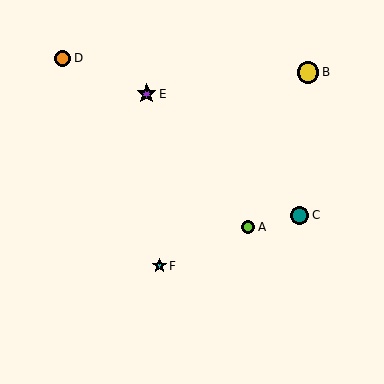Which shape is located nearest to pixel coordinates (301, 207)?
The teal circle (labeled C) at (300, 215) is nearest to that location.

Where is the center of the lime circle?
The center of the lime circle is at (248, 227).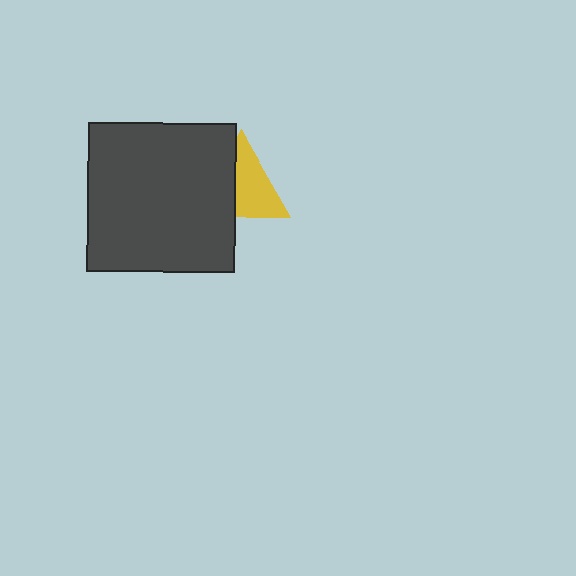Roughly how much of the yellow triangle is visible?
About half of it is visible (roughly 58%).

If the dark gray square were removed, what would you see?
You would see the complete yellow triangle.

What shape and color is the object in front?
The object in front is a dark gray square.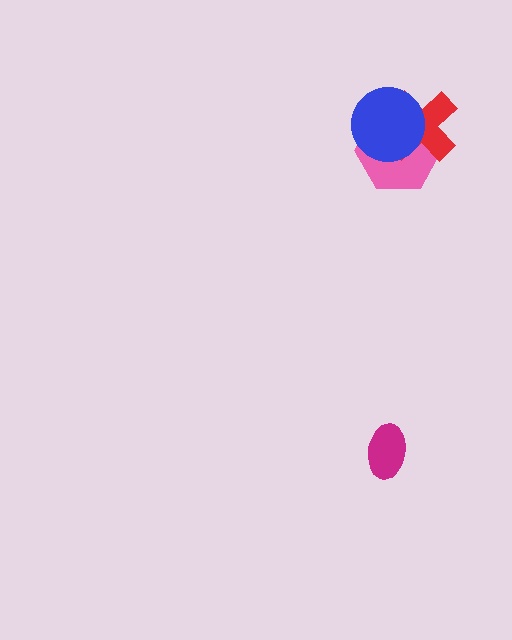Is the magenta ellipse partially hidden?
No, no other shape covers it.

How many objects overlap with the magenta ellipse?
0 objects overlap with the magenta ellipse.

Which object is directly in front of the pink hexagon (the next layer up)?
The red cross is directly in front of the pink hexagon.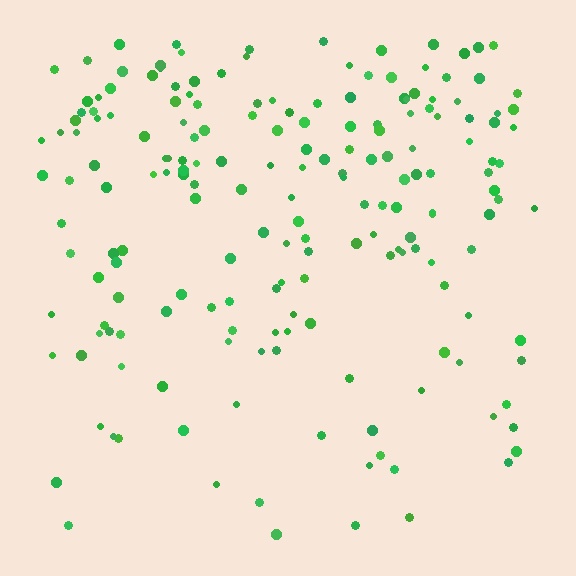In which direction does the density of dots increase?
From bottom to top, with the top side densest.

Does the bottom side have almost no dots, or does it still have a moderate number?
Still a moderate number, just noticeably fewer than the top.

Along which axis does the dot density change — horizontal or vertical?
Vertical.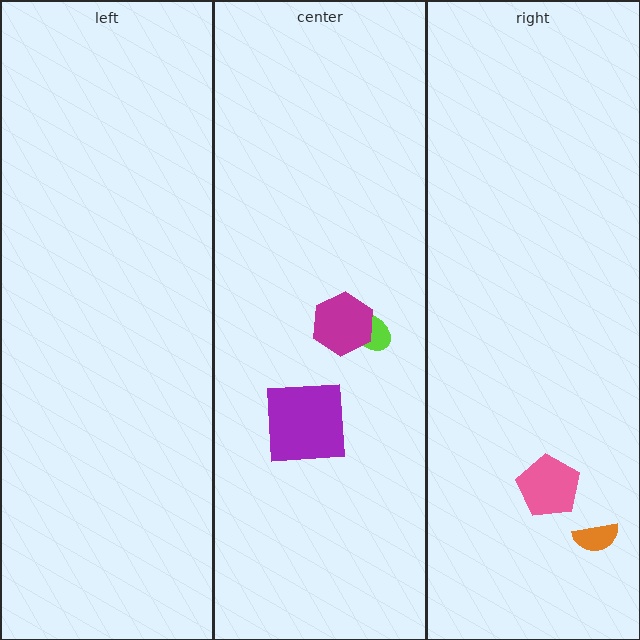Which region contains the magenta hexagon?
The center region.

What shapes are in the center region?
The lime ellipse, the purple square, the magenta hexagon.